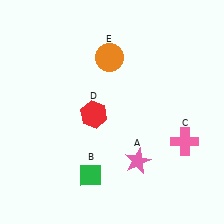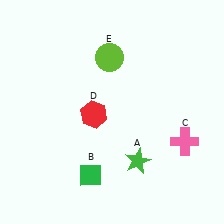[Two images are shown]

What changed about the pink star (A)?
In Image 1, A is pink. In Image 2, it changed to green.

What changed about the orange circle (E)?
In Image 1, E is orange. In Image 2, it changed to lime.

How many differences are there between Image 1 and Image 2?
There are 2 differences between the two images.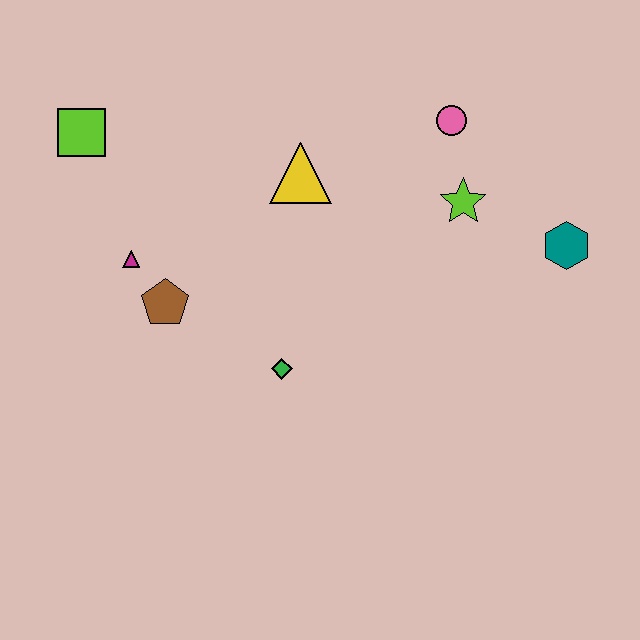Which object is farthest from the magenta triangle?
The teal hexagon is farthest from the magenta triangle.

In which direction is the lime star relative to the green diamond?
The lime star is to the right of the green diamond.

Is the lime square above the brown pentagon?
Yes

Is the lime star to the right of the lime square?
Yes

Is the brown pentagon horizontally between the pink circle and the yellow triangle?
No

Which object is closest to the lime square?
The magenta triangle is closest to the lime square.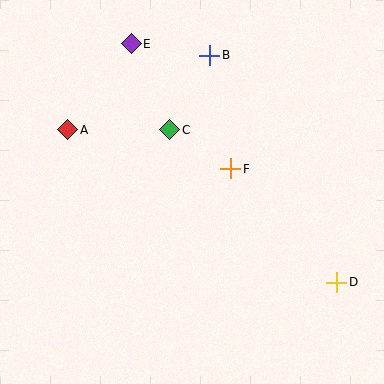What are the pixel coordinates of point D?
Point D is at (337, 282).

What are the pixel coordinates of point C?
Point C is at (170, 130).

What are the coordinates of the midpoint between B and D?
The midpoint between B and D is at (273, 169).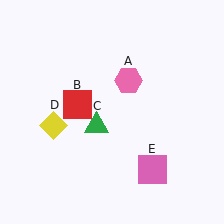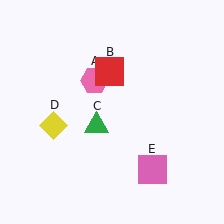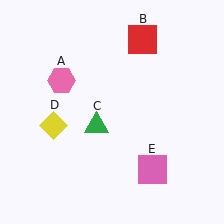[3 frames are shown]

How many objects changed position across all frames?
2 objects changed position: pink hexagon (object A), red square (object B).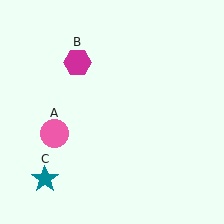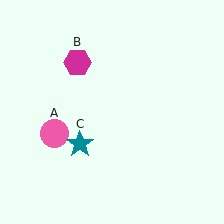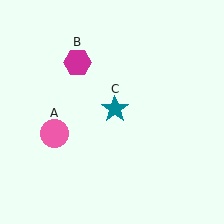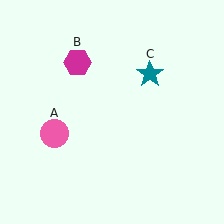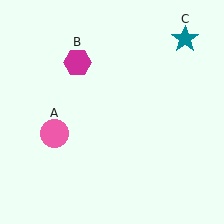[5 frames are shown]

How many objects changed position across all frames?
1 object changed position: teal star (object C).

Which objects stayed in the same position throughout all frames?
Pink circle (object A) and magenta hexagon (object B) remained stationary.